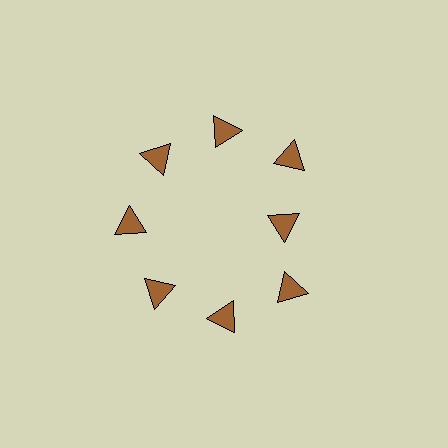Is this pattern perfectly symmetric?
No. The 8 brown triangles are arranged in a ring, but one element near the 3 o'clock position is pulled inward toward the center, breaking the 8-fold rotational symmetry.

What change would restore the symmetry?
The symmetry would be restored by moving it outward, back onto the ring so that all 8 triangles sit at equal angles and equal distance from the center.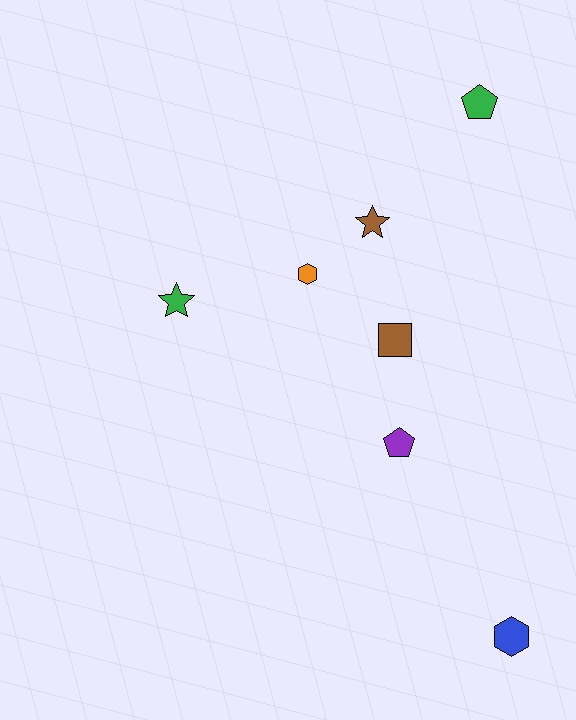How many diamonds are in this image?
There are no diamonds.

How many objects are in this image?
There are 7 objects.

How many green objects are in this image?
There are 2 green objects.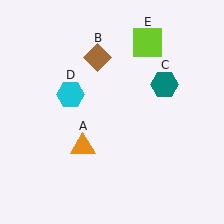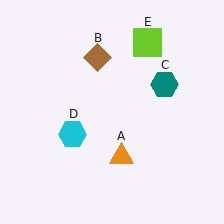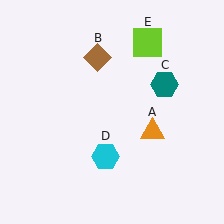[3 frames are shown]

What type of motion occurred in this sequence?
The orange triangle (object A), cyan hexagon (object D) rotated counterclockwise around the center of the scene.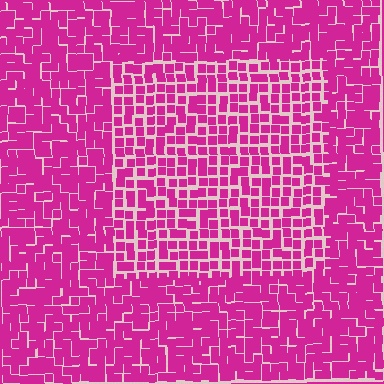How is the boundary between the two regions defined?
The boundary is defined by a change in element density (approximately 1.4x ratio). All elements are the same color, size, and shape.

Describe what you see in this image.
The image contains small magenta elements arranged at two different densities. A rectangle-shaped region is visible where the elements are less densely packed than the surrounding area.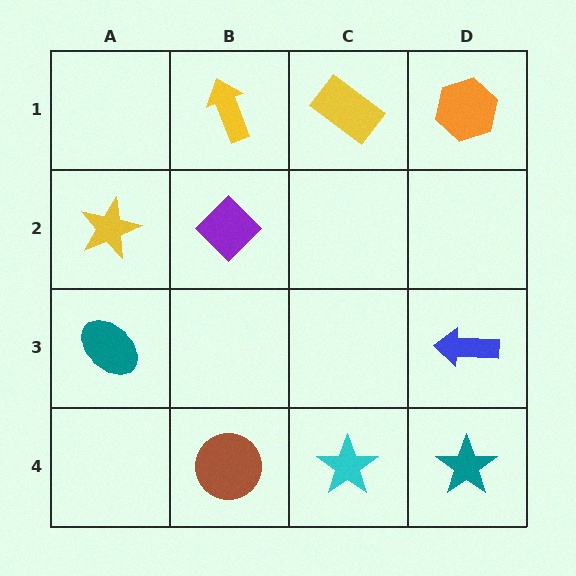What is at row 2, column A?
A yellow star.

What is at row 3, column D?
A blue arrow.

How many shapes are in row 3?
2 shapes.